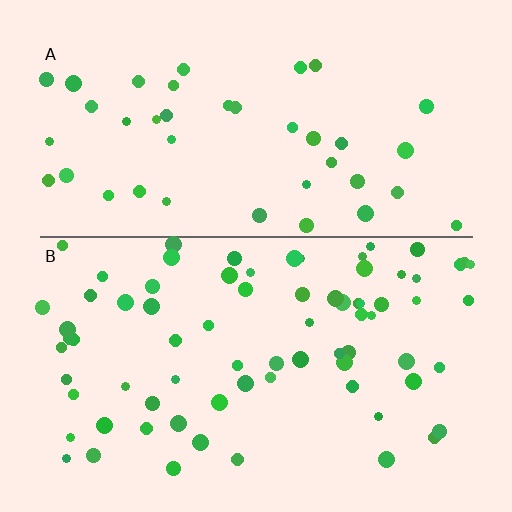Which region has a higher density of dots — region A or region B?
B (the bottom).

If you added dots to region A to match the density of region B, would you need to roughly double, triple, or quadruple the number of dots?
Approximately double.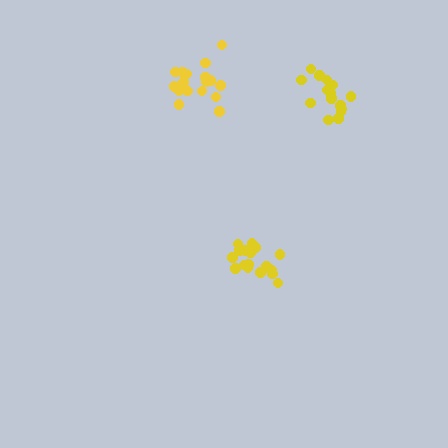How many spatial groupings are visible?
There are 3 spatial groupings.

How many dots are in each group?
Group 1: 16 dots, Group 2: 18 dots, Group 3: 18 dots (52 total).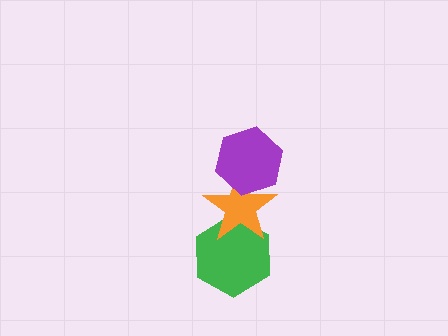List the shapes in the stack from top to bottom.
From top to bottom: the purple hexagon, the orange star, the green hexagon.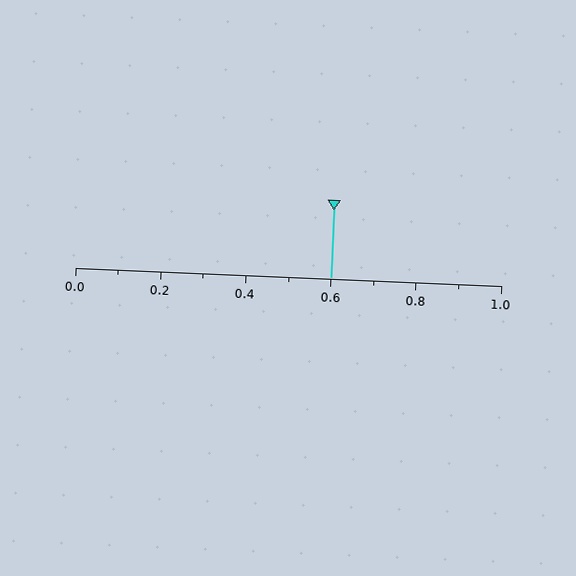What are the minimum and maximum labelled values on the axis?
The axis runs from 0.0 to 1.0.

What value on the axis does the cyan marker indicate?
The marker indicates approximately 0.6.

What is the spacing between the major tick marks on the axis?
The major ticks are spaced 0.2 apart.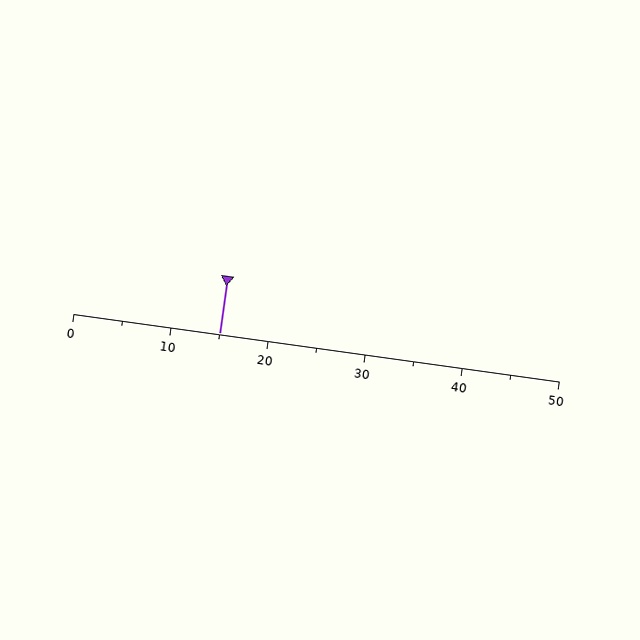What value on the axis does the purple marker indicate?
The marker indicates approximately 15.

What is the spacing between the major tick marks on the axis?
The major ticks are spaced 10 apart.